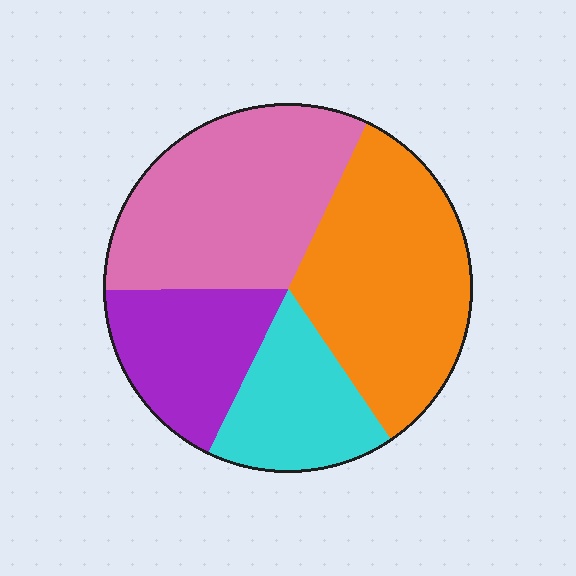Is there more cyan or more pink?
Pink.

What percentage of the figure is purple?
Purple takes up about one sixth (1/6) of the figure.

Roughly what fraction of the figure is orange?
Orange takes up about one third (1/3) of the figure.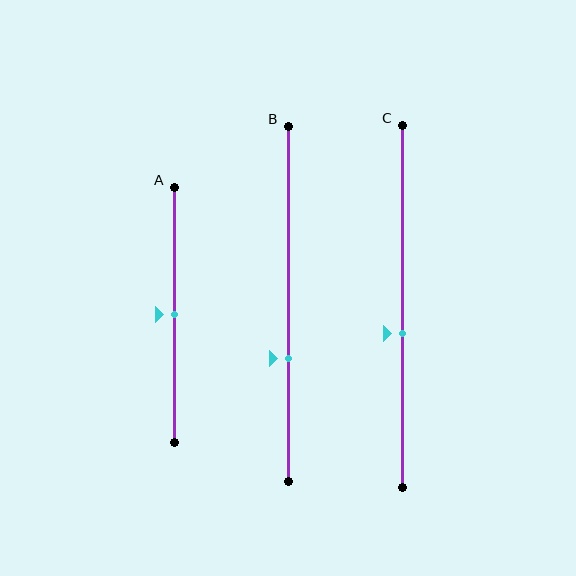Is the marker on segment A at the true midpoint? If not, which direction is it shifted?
Yes, the marker on segment A is at the true midpoint.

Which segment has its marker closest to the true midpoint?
Segment A has its marker closest to the true midpoint.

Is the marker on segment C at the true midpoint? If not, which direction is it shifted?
No, the marker on segment C is shifted downward by about 8% of the segment length.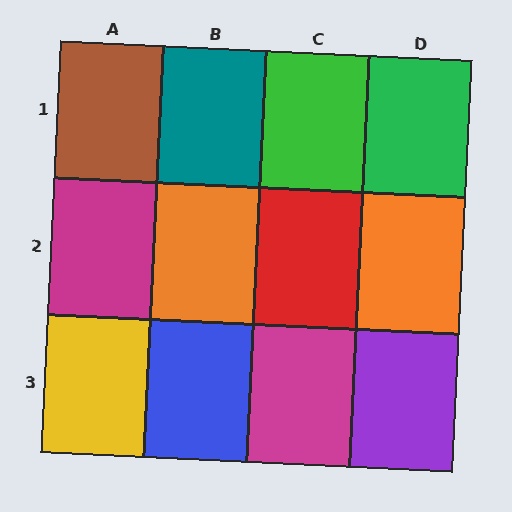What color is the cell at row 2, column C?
Red.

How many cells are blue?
1 cell is blue.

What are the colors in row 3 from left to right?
Yellow, blue, magenta, purple.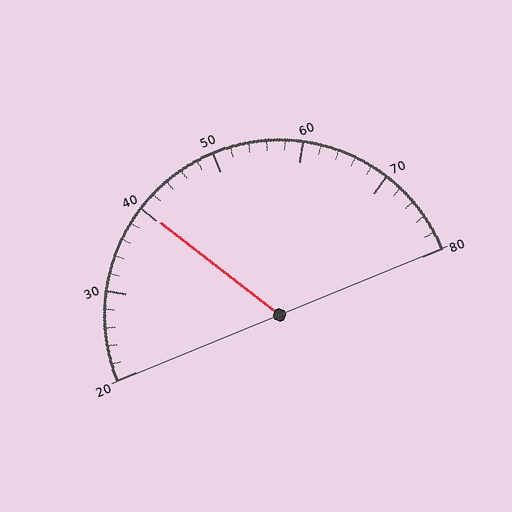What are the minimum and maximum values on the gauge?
The gauge ranges from 20 to 80.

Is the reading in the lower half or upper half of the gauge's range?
The reading is in the lower half of the range (20 to 80).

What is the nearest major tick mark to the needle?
The nearest major tick mark is 40.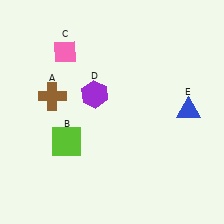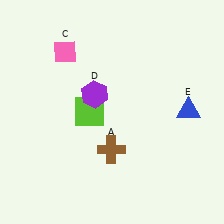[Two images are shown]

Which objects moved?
The objects that moved are: the brown cross (A), the lime square (B).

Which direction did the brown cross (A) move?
The brown cross (A) moved right.